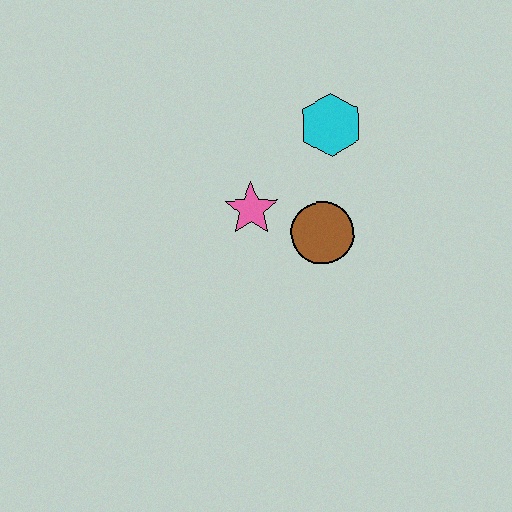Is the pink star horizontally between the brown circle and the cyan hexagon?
No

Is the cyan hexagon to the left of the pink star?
No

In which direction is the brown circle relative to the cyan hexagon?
The brown circle is below the cyan hexagon.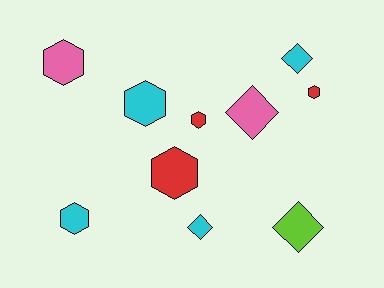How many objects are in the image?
There are 10 objects.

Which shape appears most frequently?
Hexagon, with 6 objects.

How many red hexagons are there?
There are 3 red hexagons.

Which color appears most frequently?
Cyan, with 4 objects.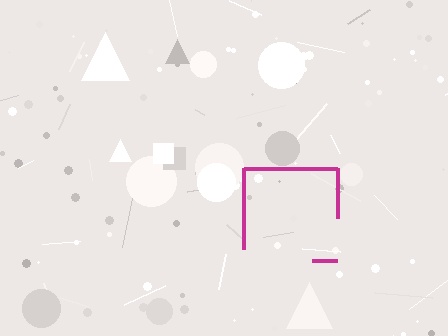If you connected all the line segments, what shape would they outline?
They would outline a square.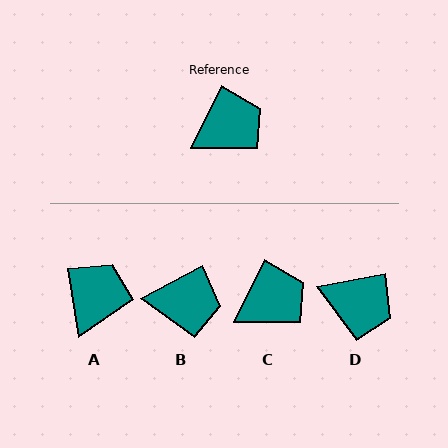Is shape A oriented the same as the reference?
No, it is off by about 35 degrees.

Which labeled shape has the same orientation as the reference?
C.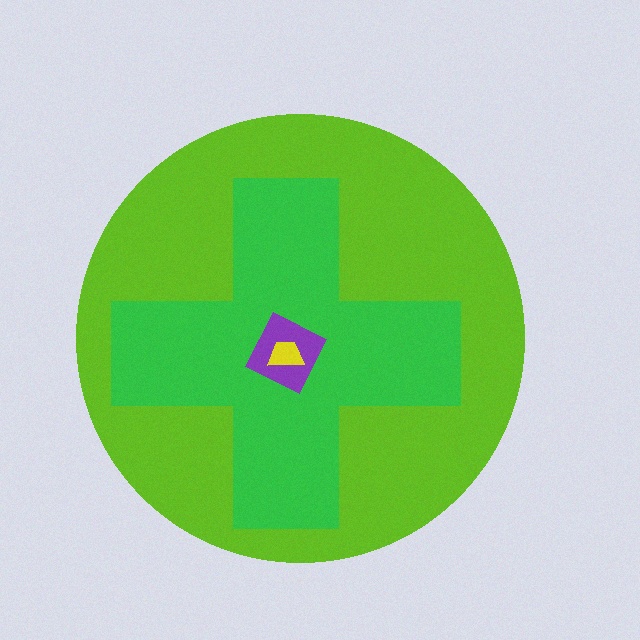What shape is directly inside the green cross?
The purple square.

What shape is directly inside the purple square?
The yellow trapezoid.